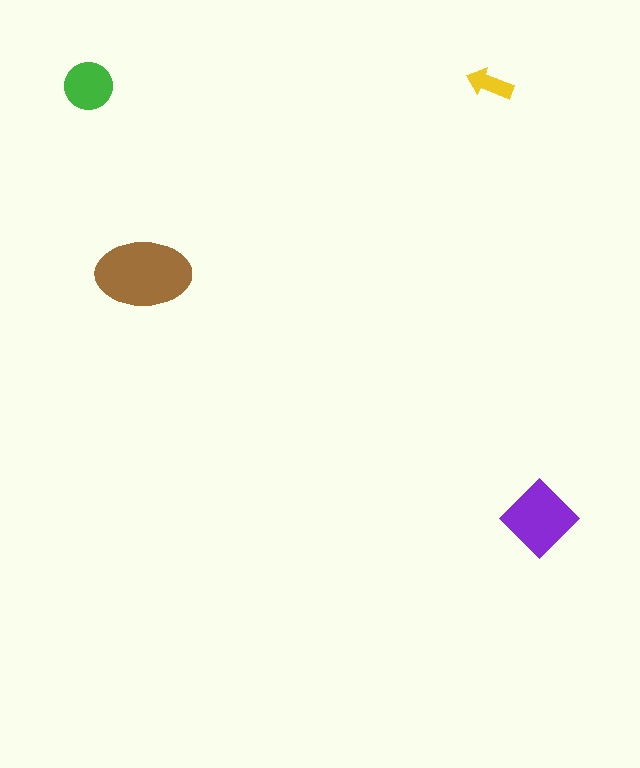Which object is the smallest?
The yellow arrow.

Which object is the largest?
The brown ellipse.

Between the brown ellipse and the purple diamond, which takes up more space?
The brown ellipse.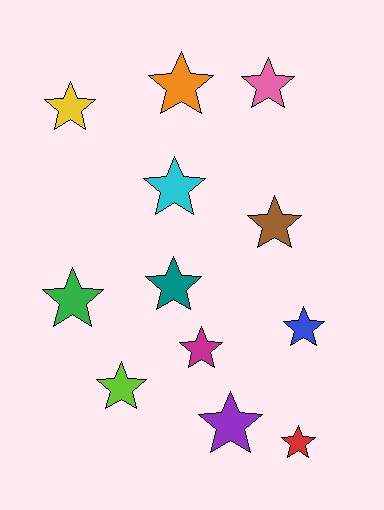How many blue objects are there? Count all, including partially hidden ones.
There is 1 blue object.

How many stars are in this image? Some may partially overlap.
There are 12 stars.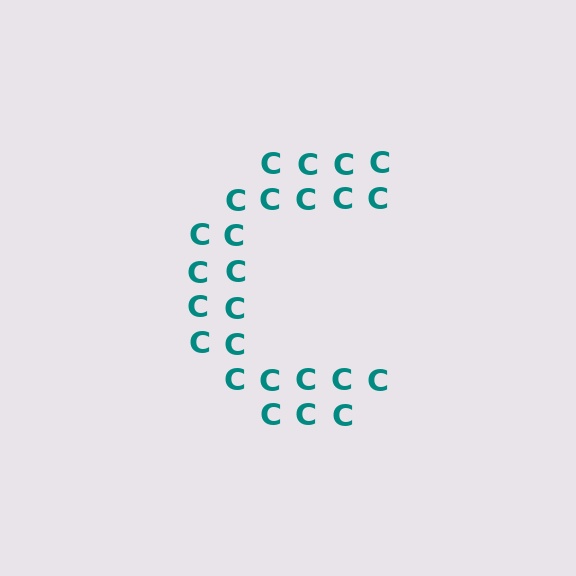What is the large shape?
The large shape is the letter C.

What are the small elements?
The small elements are letter C's.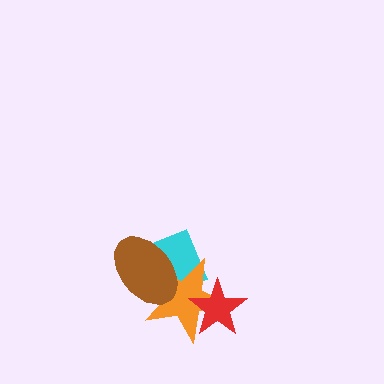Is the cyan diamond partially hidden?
Yes, it is partially covered by another shape.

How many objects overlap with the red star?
1 object overlaps with the red star.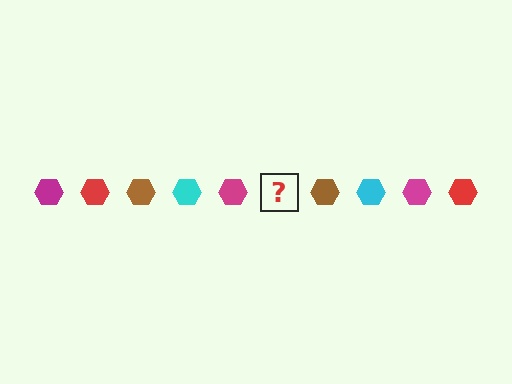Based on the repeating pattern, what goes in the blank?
The blank should be a red hexagon.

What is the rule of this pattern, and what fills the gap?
The rule is that the pattern cycles through magenta, red, brown, cyan hexagons. The gap should be filled with a red hexagon.